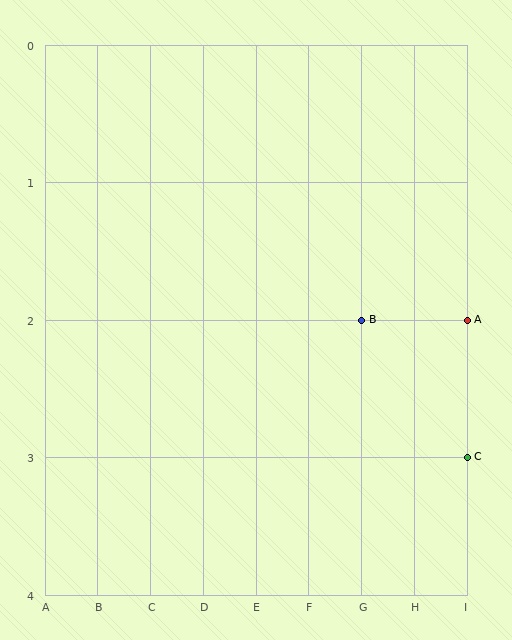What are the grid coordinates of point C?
Point C is at grid coordinates (I, 3).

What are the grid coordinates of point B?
Point B is at grid coordinates (G, 2).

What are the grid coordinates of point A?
Point A is at grid coordinates (I, 2).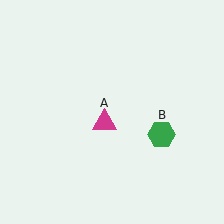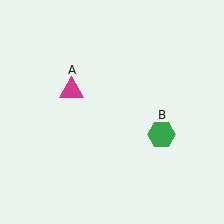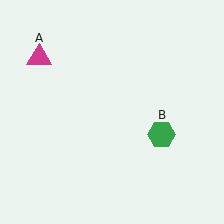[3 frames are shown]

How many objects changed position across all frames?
1 object changed position: magenta triangle (object A).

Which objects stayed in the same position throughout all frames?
Green hexagon (object B) remained stationary.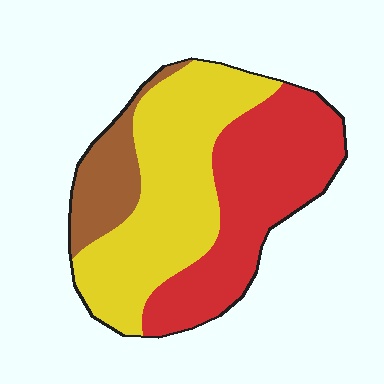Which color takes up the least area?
Brown, at roughly 15%.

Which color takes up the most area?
Yellow, at roughly 45%.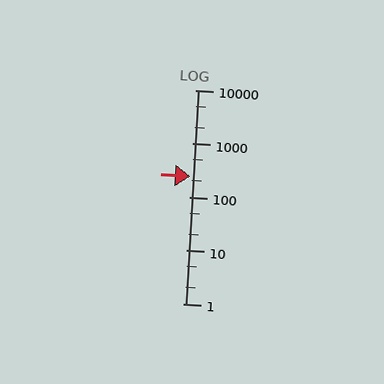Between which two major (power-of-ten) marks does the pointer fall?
The pointer is between 100 and 1000.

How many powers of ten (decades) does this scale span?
The scale spans 4 decades, from 1 to 10000.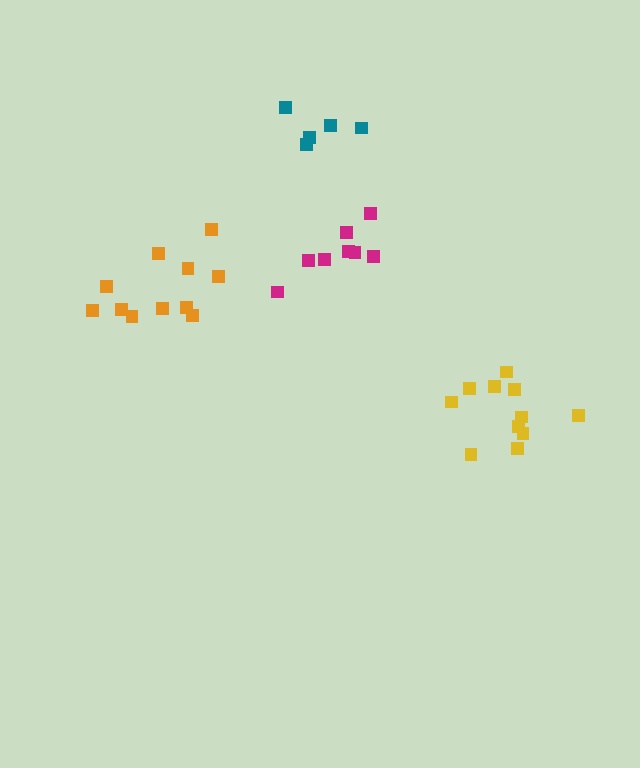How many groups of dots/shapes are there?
There are 4 groups.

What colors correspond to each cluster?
The clusters are colored: magenta, orange, yellow, teal.